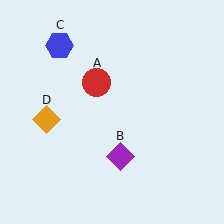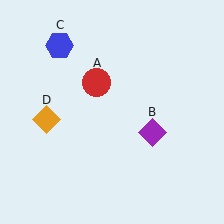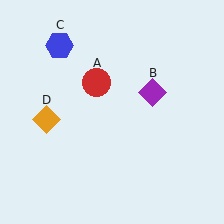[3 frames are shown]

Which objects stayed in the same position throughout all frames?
Red circle (object A) and blue hexagon (object C) and orange diamond (object D) remained stationary.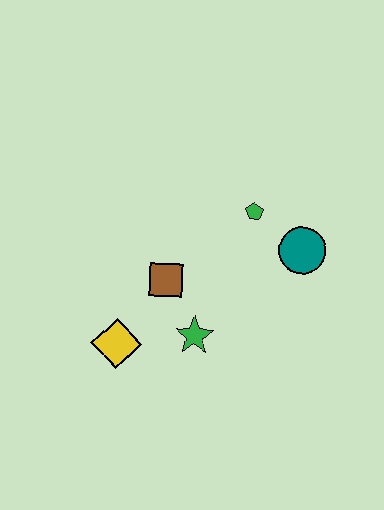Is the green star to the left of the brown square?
No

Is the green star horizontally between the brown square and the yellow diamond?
No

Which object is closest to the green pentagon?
The teal circle is closest to the green pentagon.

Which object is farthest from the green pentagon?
The yellow diamond is farthest from the green pentagon.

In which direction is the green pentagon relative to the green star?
The green pentagon is above the green star.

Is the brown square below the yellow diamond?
No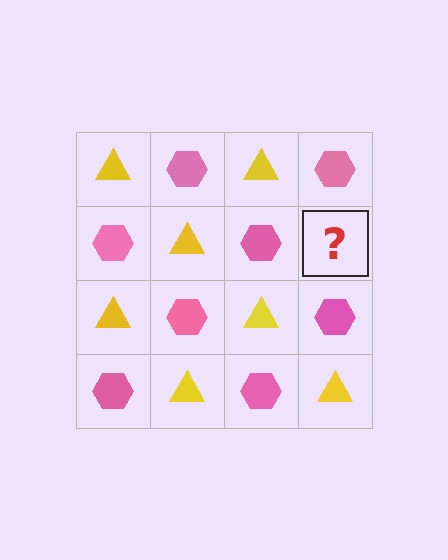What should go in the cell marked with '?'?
The missing cell should contain a yellow triangle.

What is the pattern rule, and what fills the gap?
The rule is that it alternates yellow triangle and pink hexagon in a checkerboard pattern. The gap should be filled with a yellow triangle.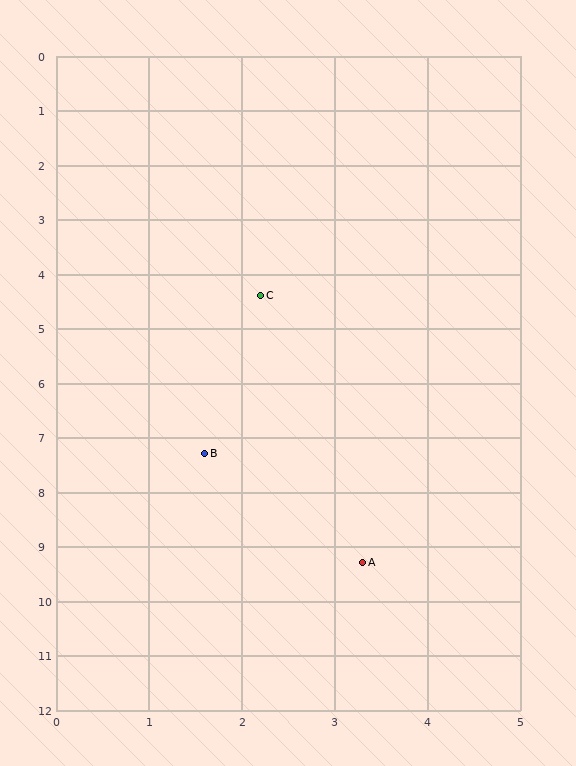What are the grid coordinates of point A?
Point A is at approximately (3.3, 9.3).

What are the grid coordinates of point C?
Point C is at approximately (2.2, 4.4).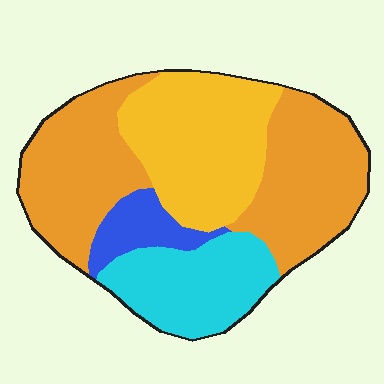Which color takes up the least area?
Blue, at roughly 10%.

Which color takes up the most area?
Orange, at roughly 45%.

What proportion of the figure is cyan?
Cyan covers 19% of the figure.